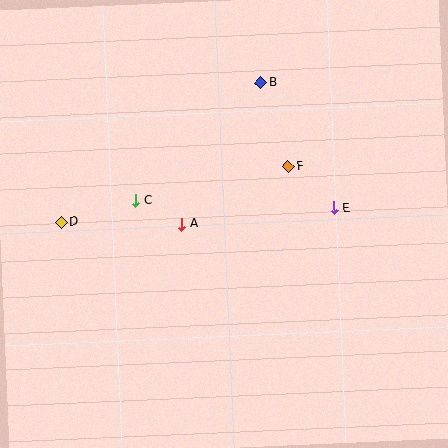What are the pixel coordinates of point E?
Point E is at (334, 208).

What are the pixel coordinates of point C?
Point C is at (136, 201).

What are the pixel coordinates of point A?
Point A is at (182, 224).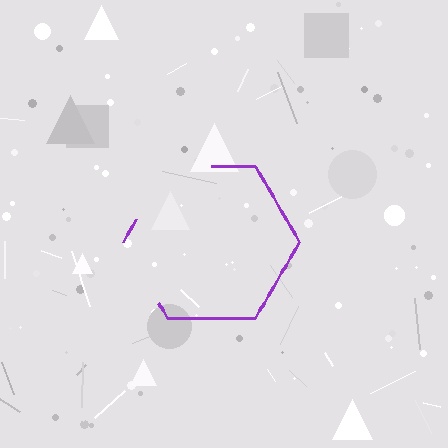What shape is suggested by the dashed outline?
The dashed outline suggests a hexagon.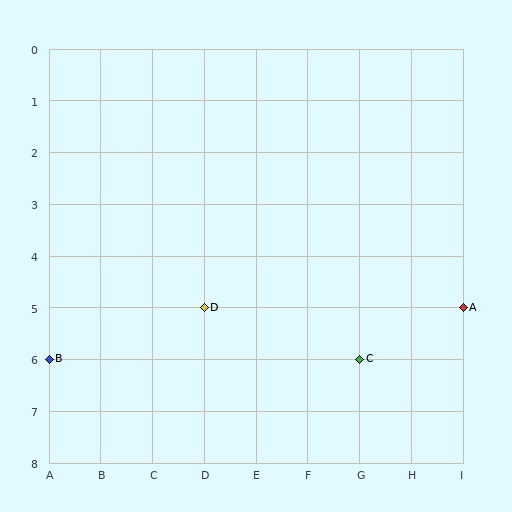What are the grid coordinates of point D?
Point D is at grid coordinates (D, 5).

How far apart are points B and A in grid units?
Points B and A are 8 columns and 1 row apart (about 8.1 grid units diagonally).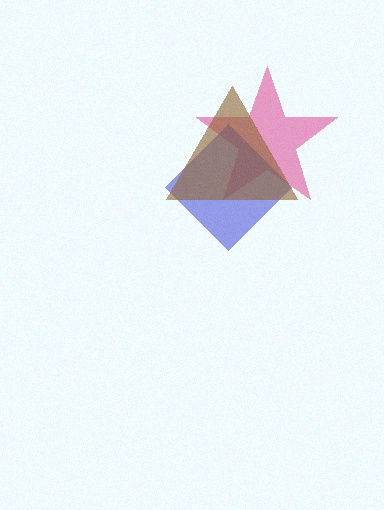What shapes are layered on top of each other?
The layered shapes are: a pink star, a blue diamond, a brown triangle.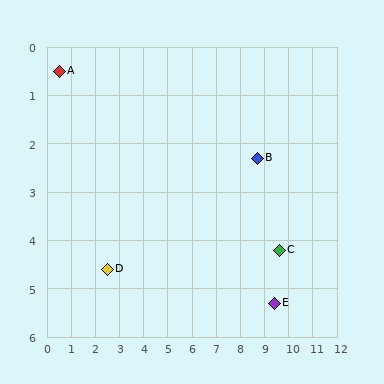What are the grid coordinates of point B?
Point B is at approximately (8.7, 2.3).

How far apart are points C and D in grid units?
Points C and D are about 7.1 grid units apart.